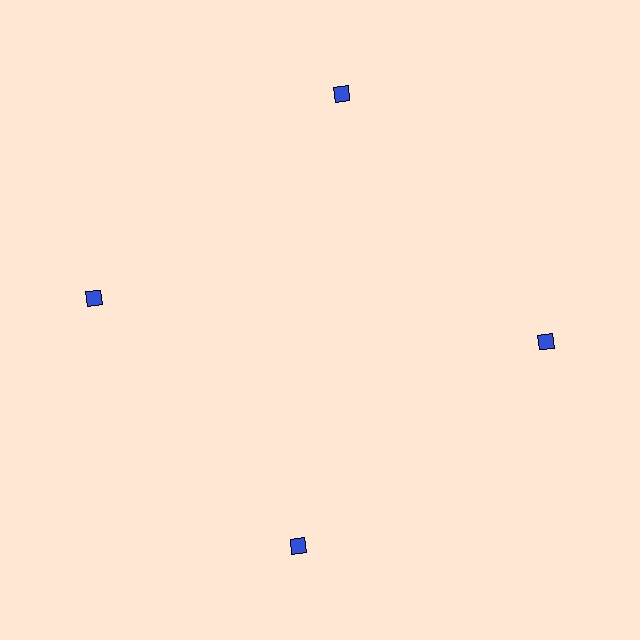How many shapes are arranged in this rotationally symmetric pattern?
There are 4 shapes, arranged in 4 groups of 1.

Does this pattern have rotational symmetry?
Yes, this pattern has 4-fold rotational symmetry. It looks the same after rotating 90 degrees around the center.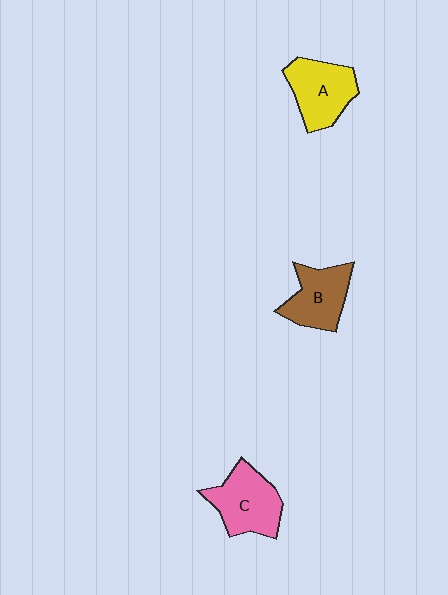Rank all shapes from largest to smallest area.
From largest to smallest: C (pink), A (yellow), B (brown).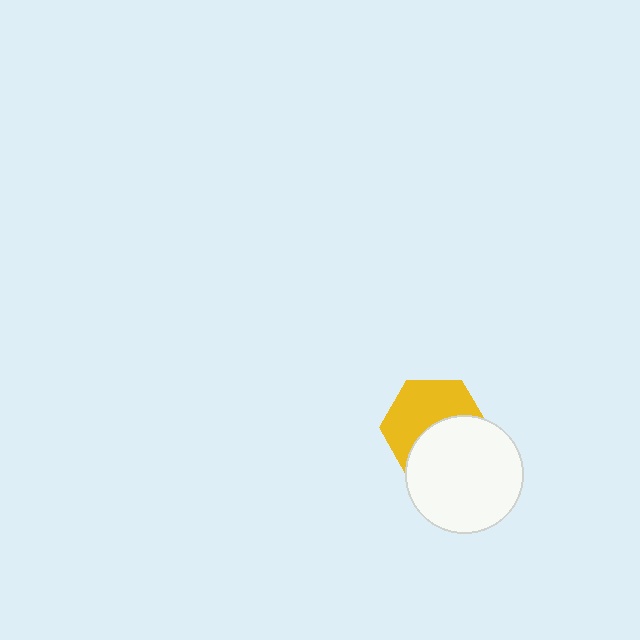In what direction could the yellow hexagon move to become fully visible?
The yellow hexagon could move up. That would shift it out from behind the white circle entirely.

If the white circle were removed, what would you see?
You would see the complete yellow hexagon.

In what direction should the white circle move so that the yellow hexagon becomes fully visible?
The white circle should move down. That is the shortest direction to clear the overlap and leave the yellow hexagon fully visible.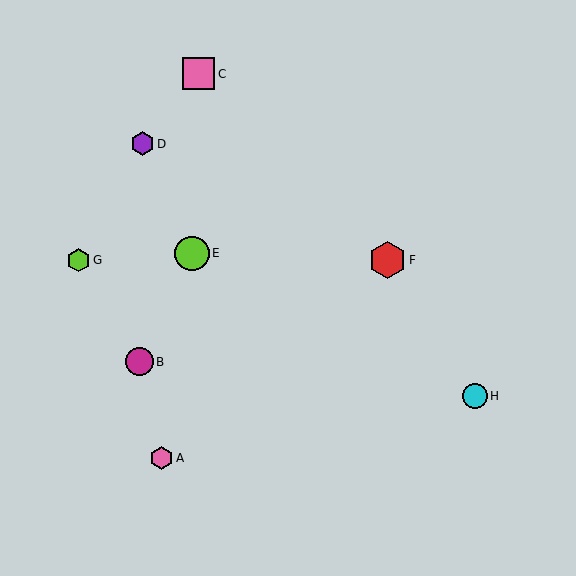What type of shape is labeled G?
Shape G is a lime hexagon.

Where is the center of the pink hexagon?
The center of the pink hexagon is at (162, 458).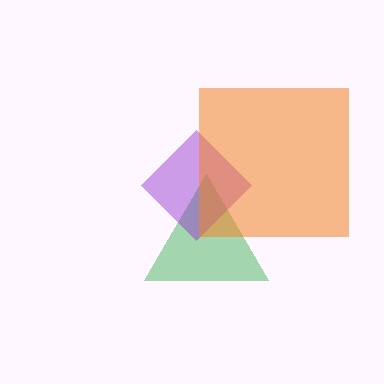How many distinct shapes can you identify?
There are 3 distinct shapes: a green triangle, a purple diamond, an orange square.